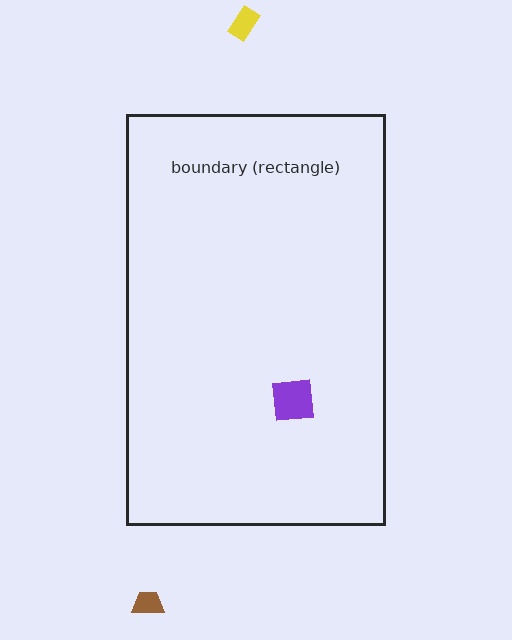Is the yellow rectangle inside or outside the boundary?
Outside.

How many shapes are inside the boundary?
1 inside, 2 outside.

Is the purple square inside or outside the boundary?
Inside.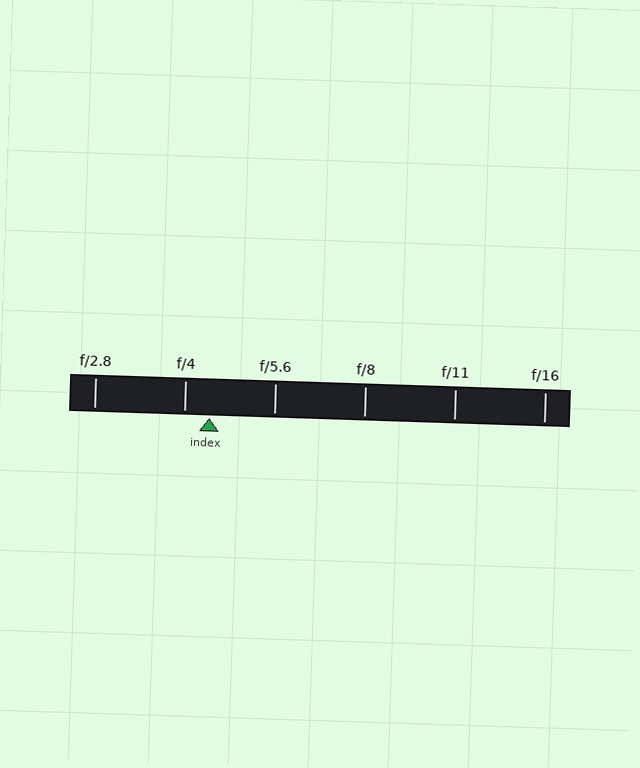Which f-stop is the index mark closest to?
The index mark is closest to f/4.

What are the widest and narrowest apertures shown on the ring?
The widest aperture shown is f/2.8 and the narrowest is f/16.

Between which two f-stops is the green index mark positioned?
The index mark is between f/4 and f/5.6.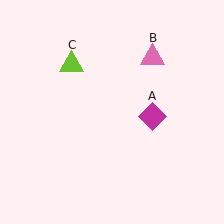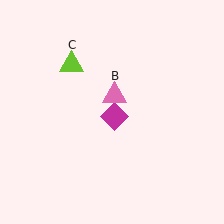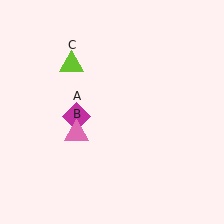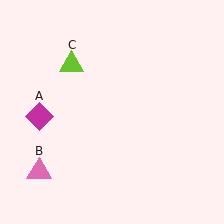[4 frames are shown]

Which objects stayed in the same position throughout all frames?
Lime triangle (object C) remained stationary.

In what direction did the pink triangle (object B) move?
The pink triangle (object B) moved down and to the left.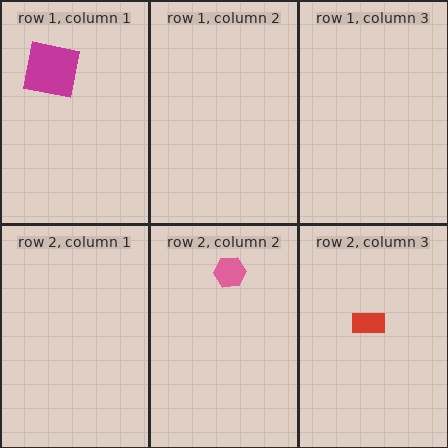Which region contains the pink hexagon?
The row 2, column 2 region.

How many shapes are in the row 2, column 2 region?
1.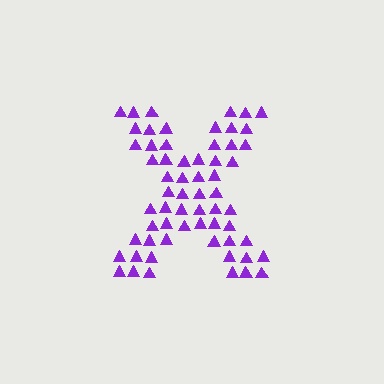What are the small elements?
The small elements are triangles.